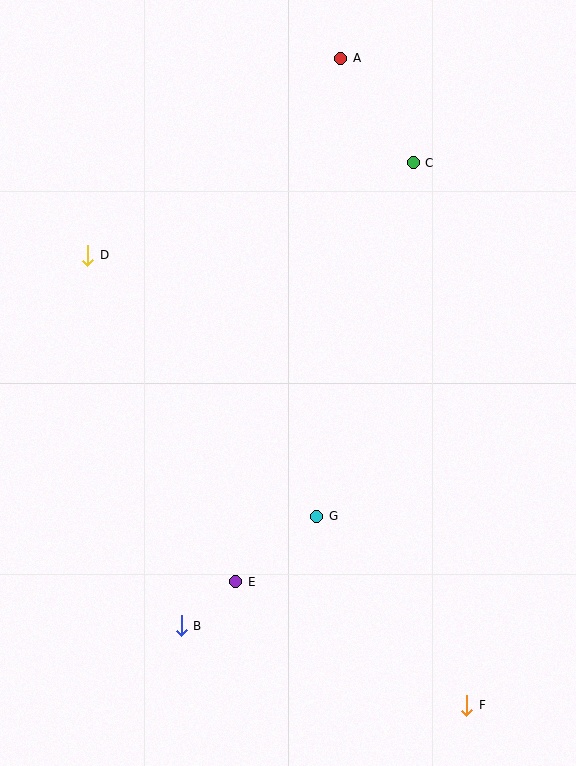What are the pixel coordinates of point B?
Point B is at (181, 626).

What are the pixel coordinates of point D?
Point D is at (88, 255).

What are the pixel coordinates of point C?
Point C is at (413, 163).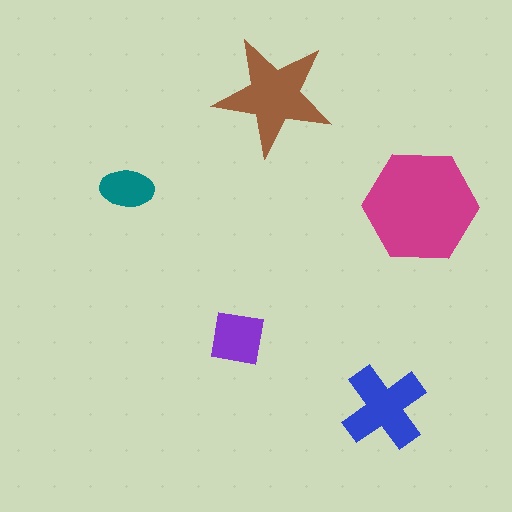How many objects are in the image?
There are 5 objects in the image.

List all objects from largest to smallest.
The magenta hexagon, the brown star, the blue cross, the purple square, the teal ellipse.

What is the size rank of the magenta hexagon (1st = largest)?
1st.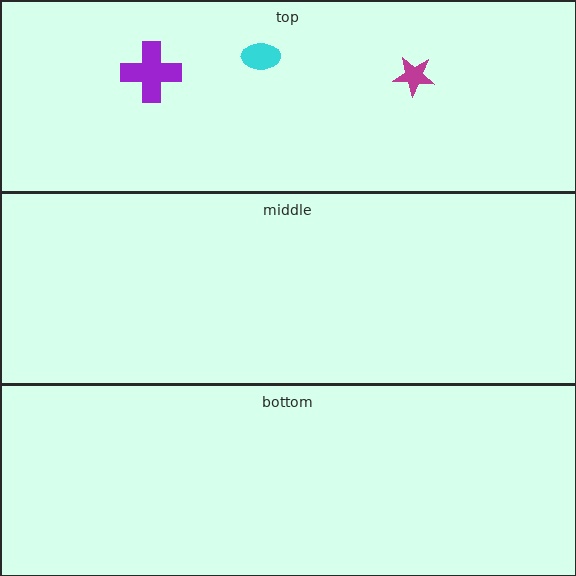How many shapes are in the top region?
3.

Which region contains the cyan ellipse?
The top region.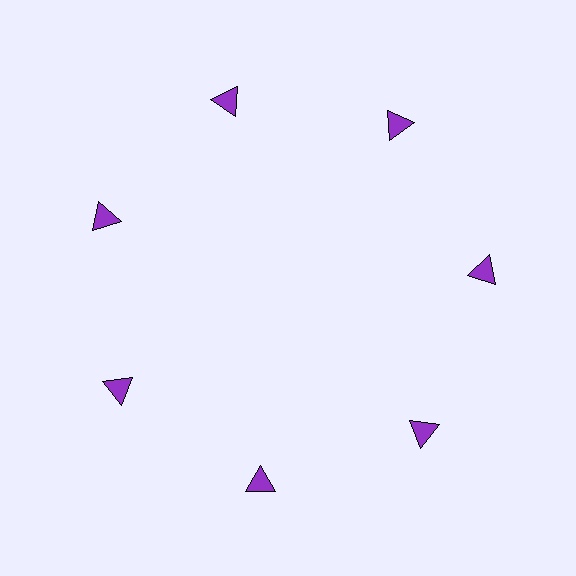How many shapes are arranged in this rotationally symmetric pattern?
There are 7 shapes, arranged in 7 groups of 1.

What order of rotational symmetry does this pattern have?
This pattern has 7-fold rotational symmetry.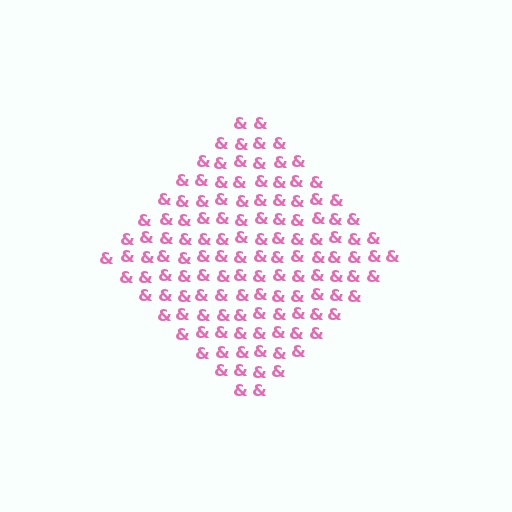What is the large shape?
The large shape is a diamond.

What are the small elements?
The small elements are ampersands.